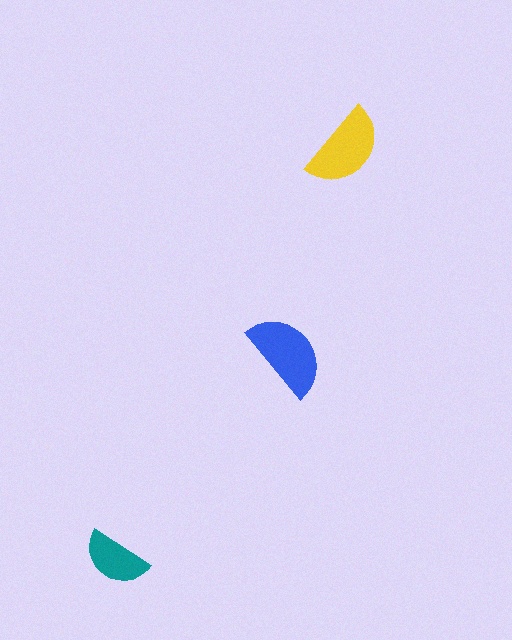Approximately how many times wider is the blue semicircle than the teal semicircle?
About 1.5 times wider.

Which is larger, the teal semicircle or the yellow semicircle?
The yellow one.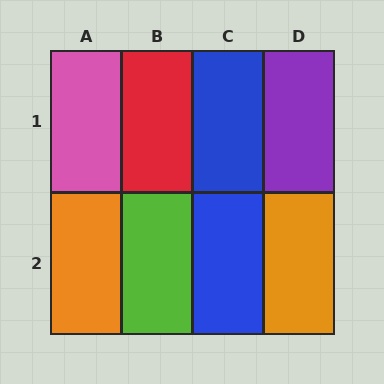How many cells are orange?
2 cells are orange.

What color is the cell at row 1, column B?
Red.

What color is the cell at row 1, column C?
Blue.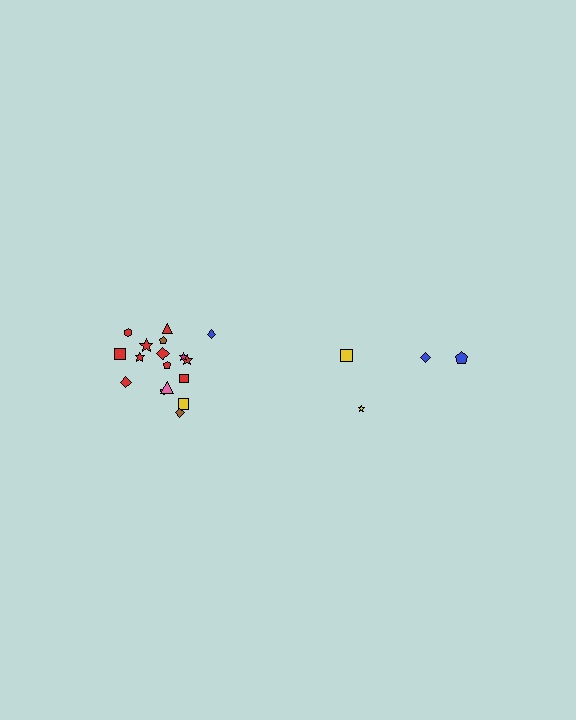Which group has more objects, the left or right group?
The left group.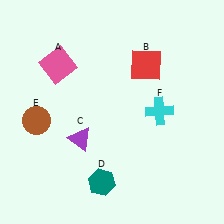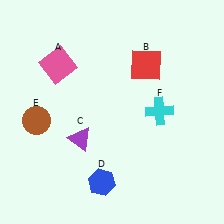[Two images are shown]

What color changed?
The hexagon (D) changed from teal in Image 1 to blue in Image 2.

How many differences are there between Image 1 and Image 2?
There is 1 difference between the two images.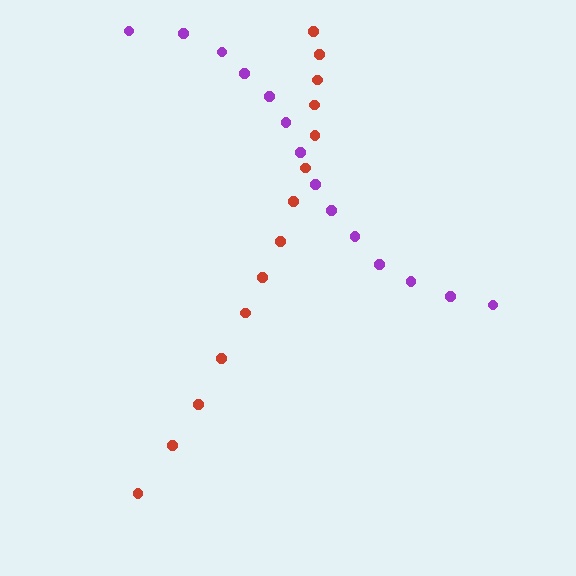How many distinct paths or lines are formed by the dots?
There are 2 distinct paths.